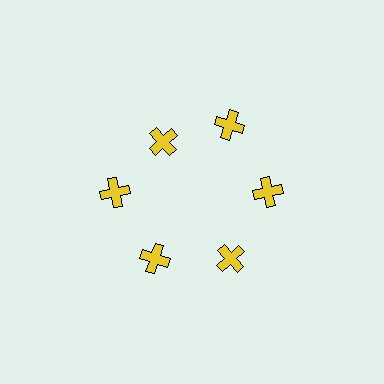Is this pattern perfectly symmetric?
No. The 6 yellow crosses are arranged in a ring, but one element near the 11 o'clock position is pulled inward toward the center, breaking the 6-fold rotational symmetry.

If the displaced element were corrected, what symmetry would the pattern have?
It would have 6-fold rotational symmetry — the pattern would map onto itself every 60 degrees.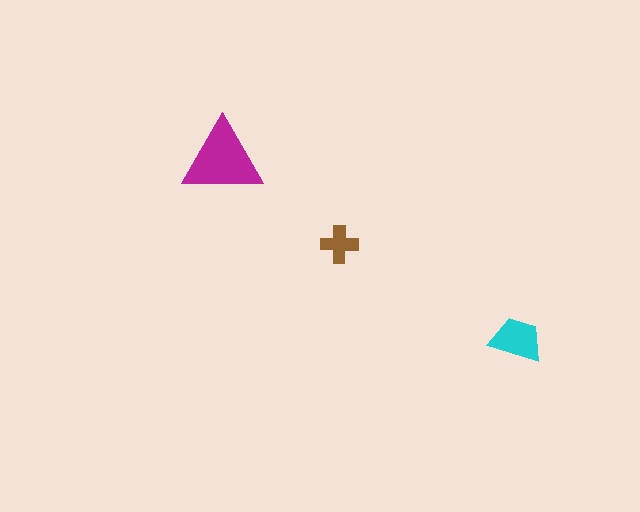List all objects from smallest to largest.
The brown cross, the cyan trapezoid, the magenta triangle.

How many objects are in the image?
There are 3 objects in the image.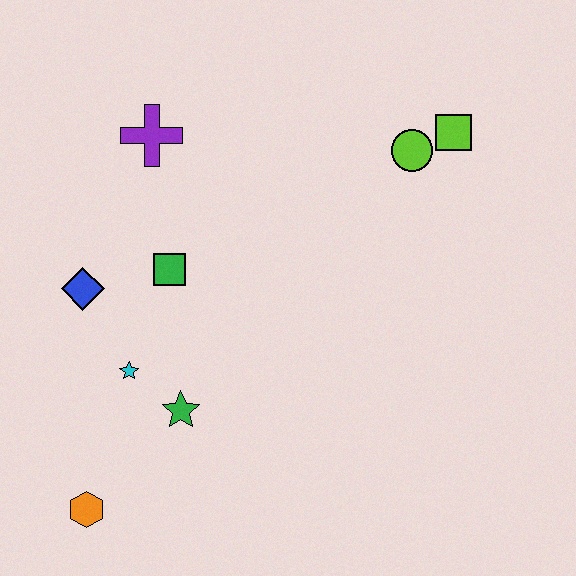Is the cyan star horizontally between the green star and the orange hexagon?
Yes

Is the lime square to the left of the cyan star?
No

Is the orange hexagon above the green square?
No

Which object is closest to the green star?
The cyan star is closest to the green star.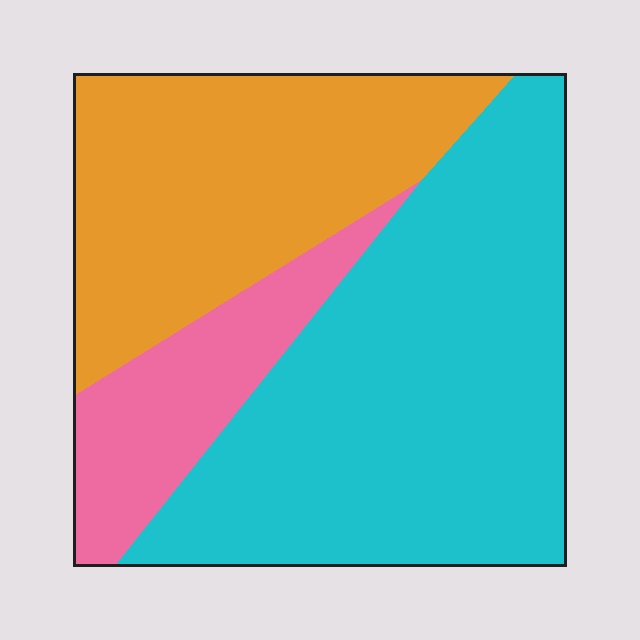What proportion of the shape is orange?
Orange takes up about one third (1/3) of the shape.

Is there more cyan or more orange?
Cyan.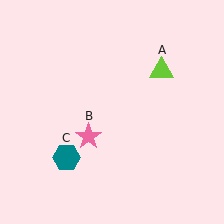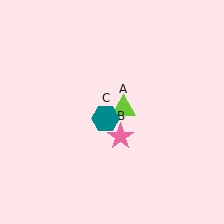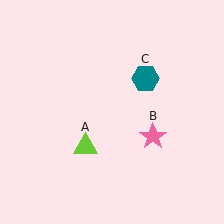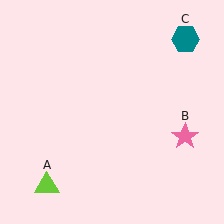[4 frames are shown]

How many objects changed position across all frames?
3 objects changed position: lime triangle (object A), pink star (object B), teal hexagon (object C).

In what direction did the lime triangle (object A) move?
The lime triangle (object A) moved down and to the left.